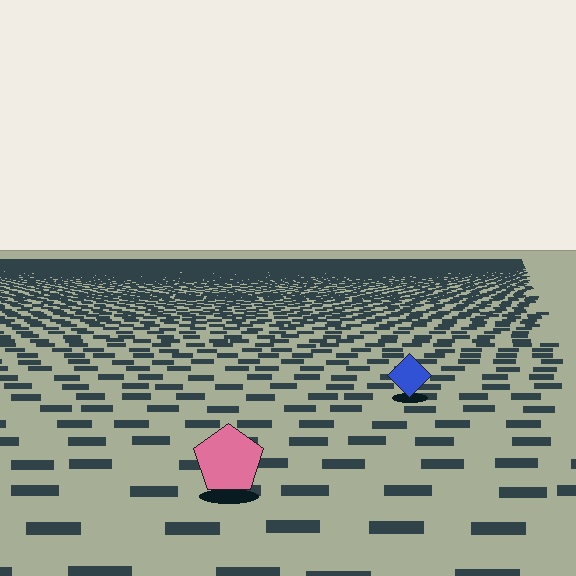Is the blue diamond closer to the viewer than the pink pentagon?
No. The pink pentagon is closer — you can tell from the texture gradient: the ground texture is coarser near it.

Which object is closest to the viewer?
The pink pentagon is closest. The texture marks near it are larger and more spread out.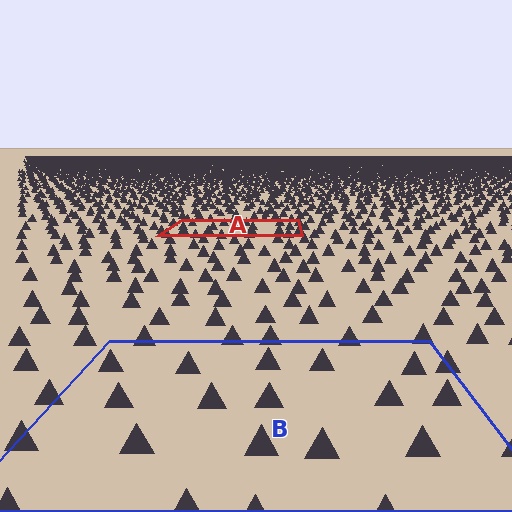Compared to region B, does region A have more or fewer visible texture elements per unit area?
Region A has more texture elements per unit area — they are packed more densely because it is farther away.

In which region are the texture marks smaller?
The texture marks are smaller in region A, because it is farther away.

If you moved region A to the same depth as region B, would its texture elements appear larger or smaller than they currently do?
They would appear larger. At a closer depth, the same texture elements are projected at a bigger on-screen size.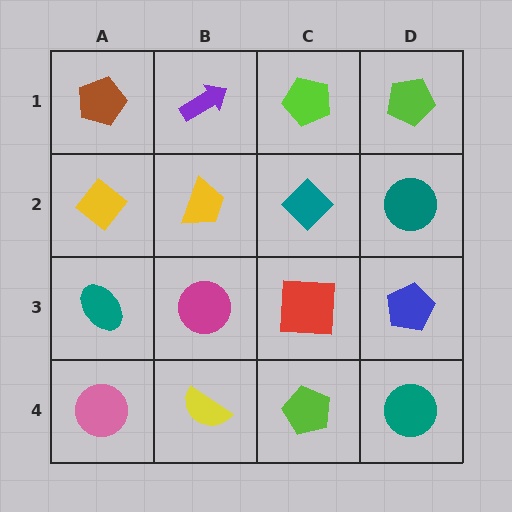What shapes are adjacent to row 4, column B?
A magenta circle (row 3, column B), a pink circle (row 4, column A), a lime pentagon (row 4, column C).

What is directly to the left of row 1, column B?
A brown pentagon.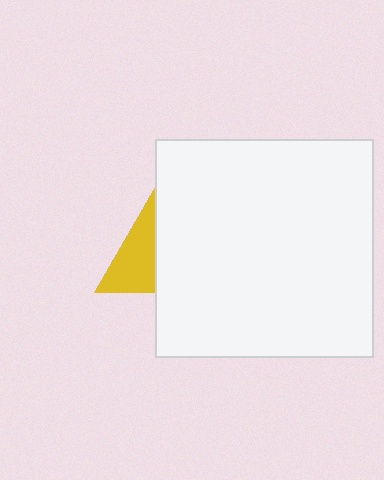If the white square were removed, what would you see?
You would see the complete yellow triangle.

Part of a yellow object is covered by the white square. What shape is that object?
It is a triangle.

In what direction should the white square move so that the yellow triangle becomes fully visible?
The white square should move right. That is the shortest direction to clear the overlap and leave the yellow triangle fully visible.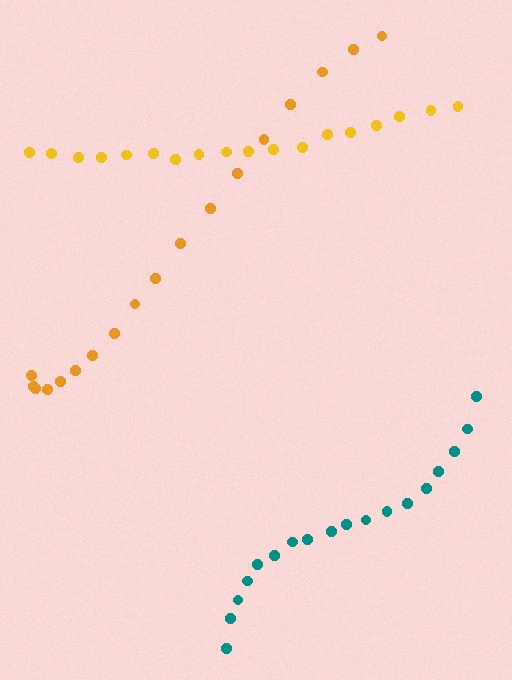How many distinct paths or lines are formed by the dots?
There are 3 distinct paths.